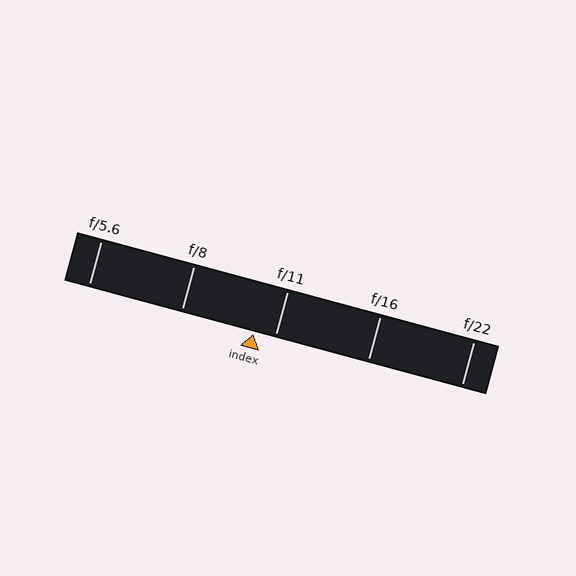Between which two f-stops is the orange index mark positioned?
The index mark is between f/8 and f/11.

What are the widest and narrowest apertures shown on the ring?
The widest aperture shown is f/5.6 and the narrowest is f/22.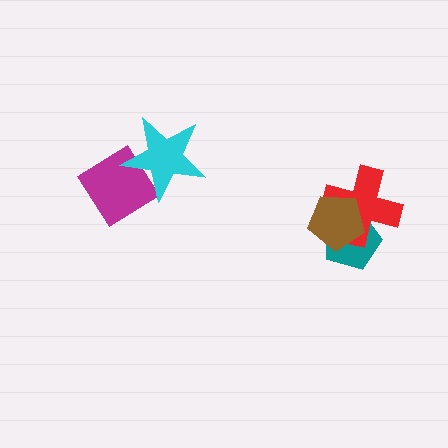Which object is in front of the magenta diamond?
The cyan star is in front of the magenta diamond.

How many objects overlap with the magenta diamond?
1 object overlaps with the magenta diamond.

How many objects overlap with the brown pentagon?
2 objects overlap with the brown pentagon.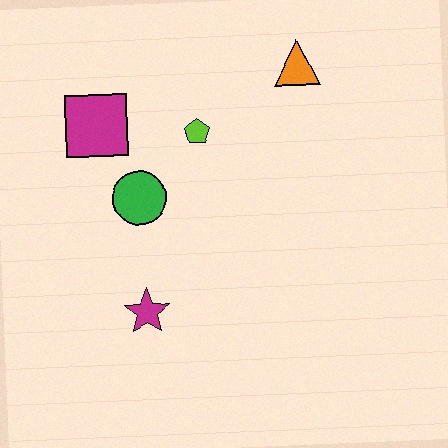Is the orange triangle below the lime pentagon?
No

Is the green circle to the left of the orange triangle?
Yes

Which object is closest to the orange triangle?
The lime pentagon is closest to the orange triangle.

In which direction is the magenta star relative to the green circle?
The magenta star is below the green circle.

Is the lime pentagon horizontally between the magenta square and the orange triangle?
Yes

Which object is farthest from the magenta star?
The orange triangle is farthest from the magenta star.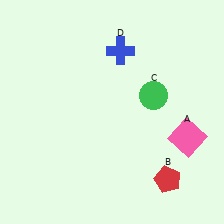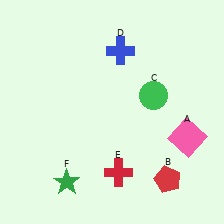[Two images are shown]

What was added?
A red cross (E), a green star (F) were added in Image 2.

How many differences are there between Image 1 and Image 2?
There are 2 differences between the two images.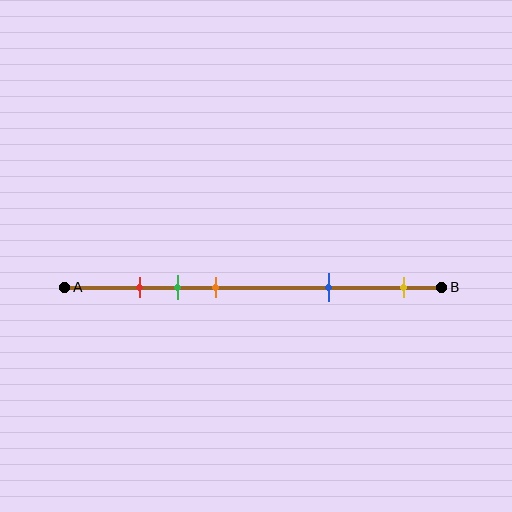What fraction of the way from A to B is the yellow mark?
The yellow mark is approximately 90% (0.9) of the way from A to B.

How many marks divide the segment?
There are 5 marks dividing the segment.